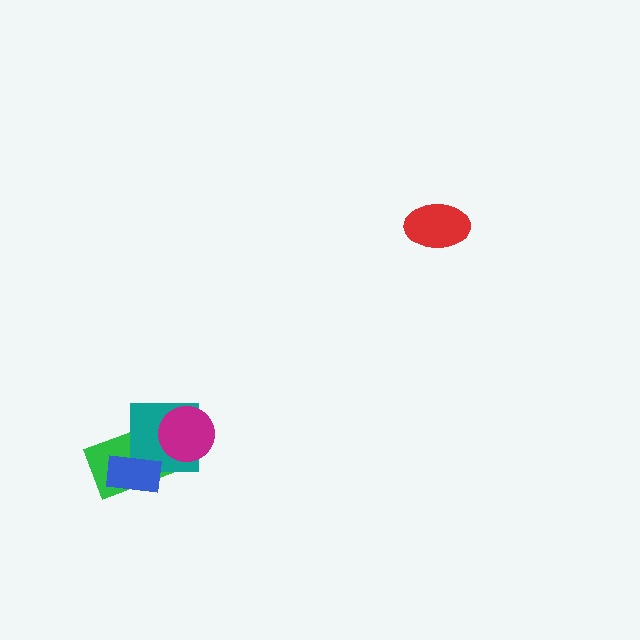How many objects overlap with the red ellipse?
0 objects overlap with the red ellipse.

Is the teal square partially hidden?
Yes, it is partially covered by another shape.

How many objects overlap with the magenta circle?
2 objects overlap with the magenta circle.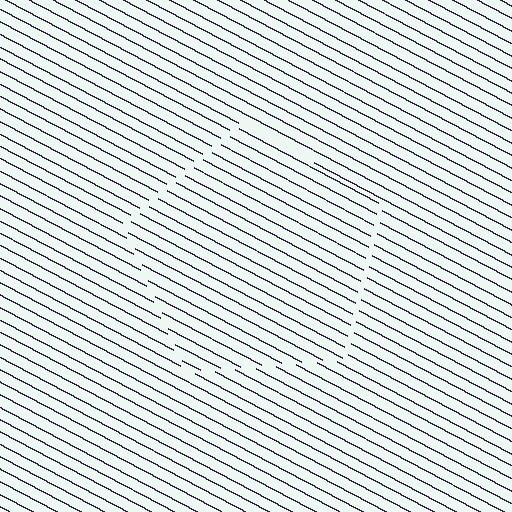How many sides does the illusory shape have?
5 sides — the line-ends trace a pentagon.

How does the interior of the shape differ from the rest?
The interior of the shape contains the same grating, shifted by half a period — the contour is defined by the phase discontinuity where line-ends from the inner and outer gratings abut.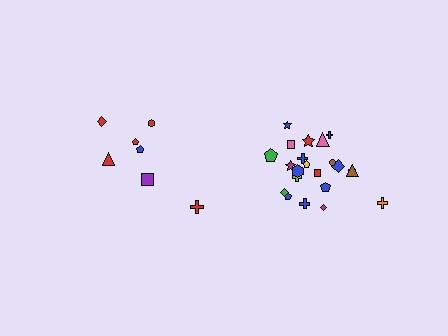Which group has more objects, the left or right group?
The right group.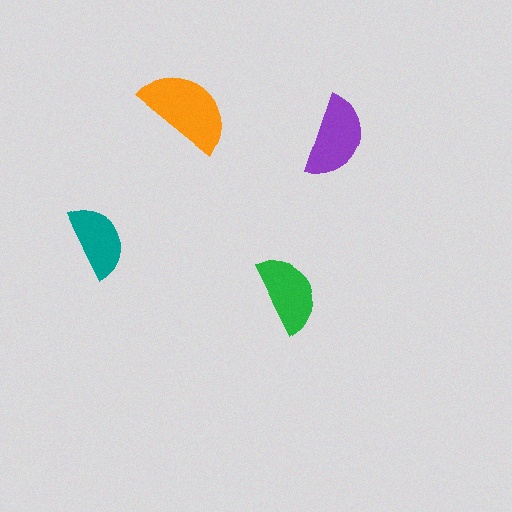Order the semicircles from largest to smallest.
the orange one, the purple one, the green one, the teal one.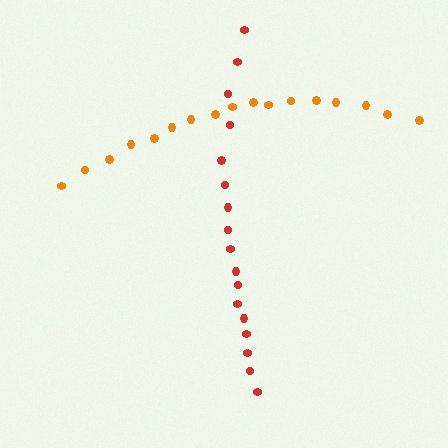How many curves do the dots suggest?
There are 2 distinct paths.